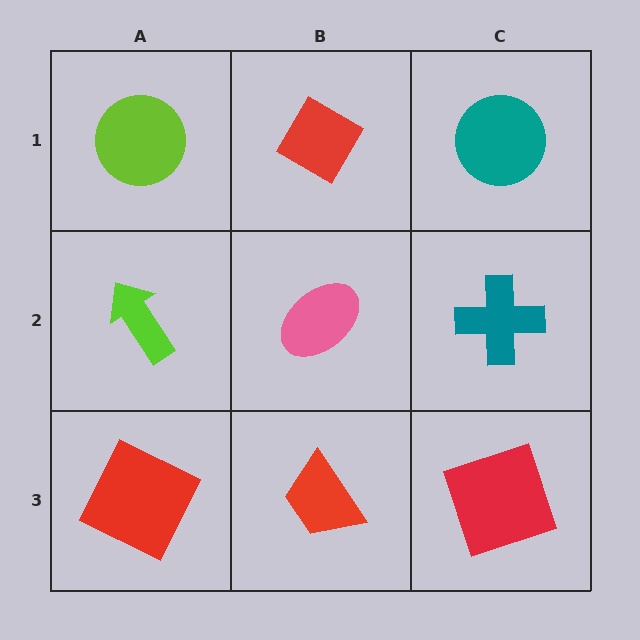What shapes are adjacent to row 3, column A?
A lime arrow (row 2, column A), a red trapezoid (row 3, column B).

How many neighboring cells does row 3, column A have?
2.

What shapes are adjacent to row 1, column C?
A teal cross (row 2, column C), a red diamond (row 1, column B).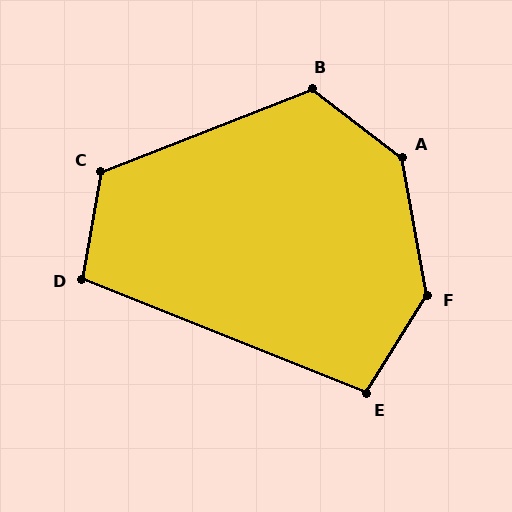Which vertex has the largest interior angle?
A, at approximately 138 degrees.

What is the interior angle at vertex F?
Approximately 137 degrees (obtuse).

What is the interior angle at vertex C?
Approximately 122 degrees (obtuse).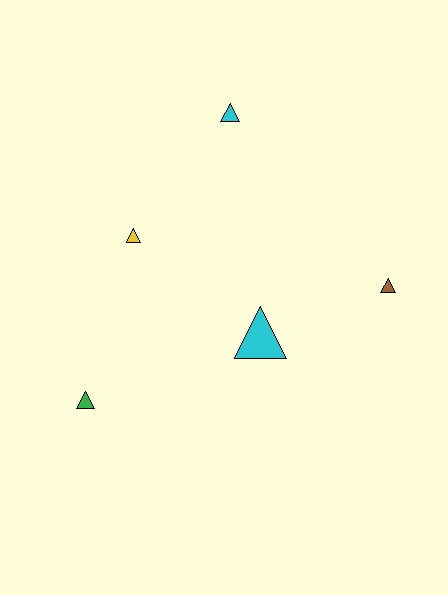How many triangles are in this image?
There are 5 triangles.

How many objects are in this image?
There are 5 objects.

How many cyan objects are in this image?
There are 2 cyan objects.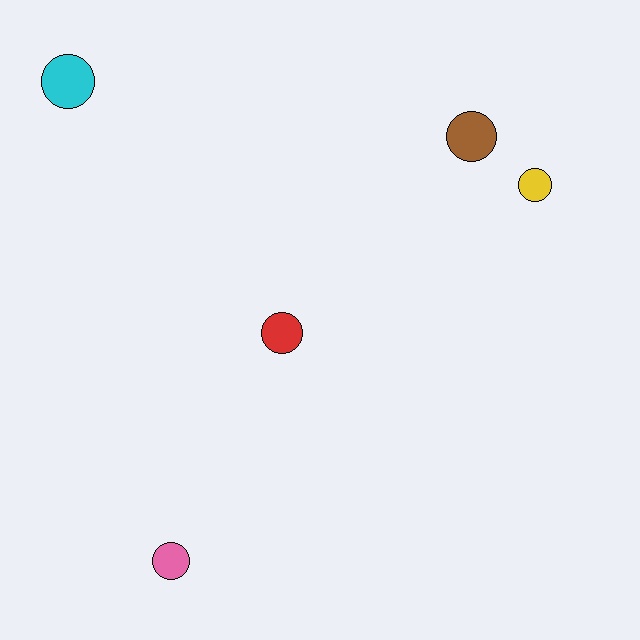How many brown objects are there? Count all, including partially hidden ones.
There is 1 brown object.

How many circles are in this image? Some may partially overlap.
There are 5 circles.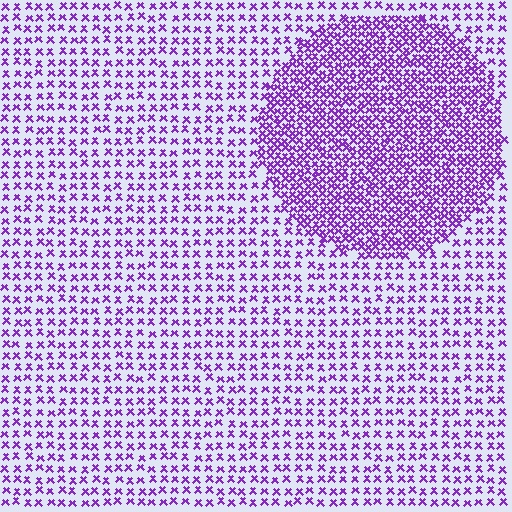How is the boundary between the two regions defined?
The boundary is defined by a change in element density (approximately 2.2x ratio). All elements are the same color, size, and shape.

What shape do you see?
I see a circle.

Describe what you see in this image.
The image contains small purple elements arranged at two different densities. A circle-shaped region is visible where the elements are more densely packed than the surrounding area.